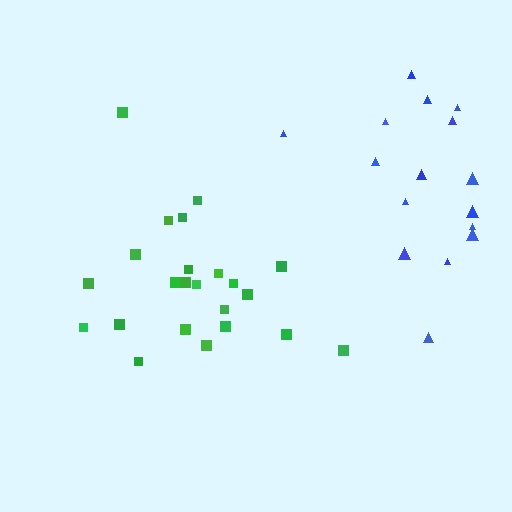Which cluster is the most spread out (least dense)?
Blue.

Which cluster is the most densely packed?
Green.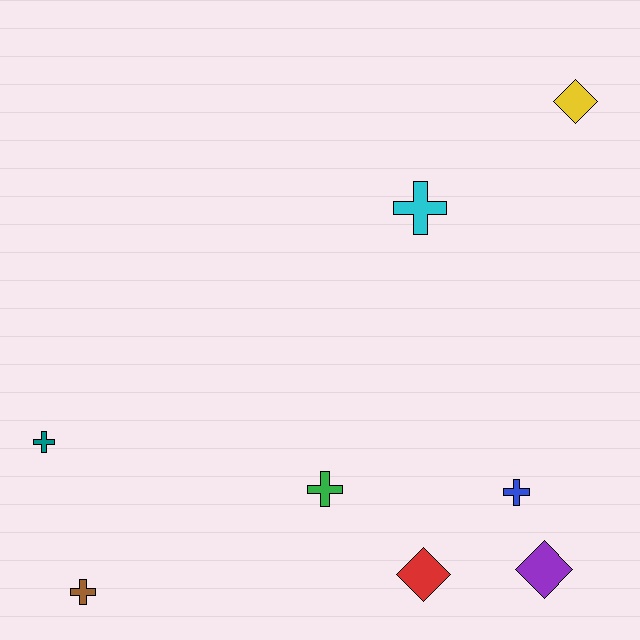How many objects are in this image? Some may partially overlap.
There are 8 objects.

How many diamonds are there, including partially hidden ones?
There are 3 diamonds.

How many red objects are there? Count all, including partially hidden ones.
There is 1 red object.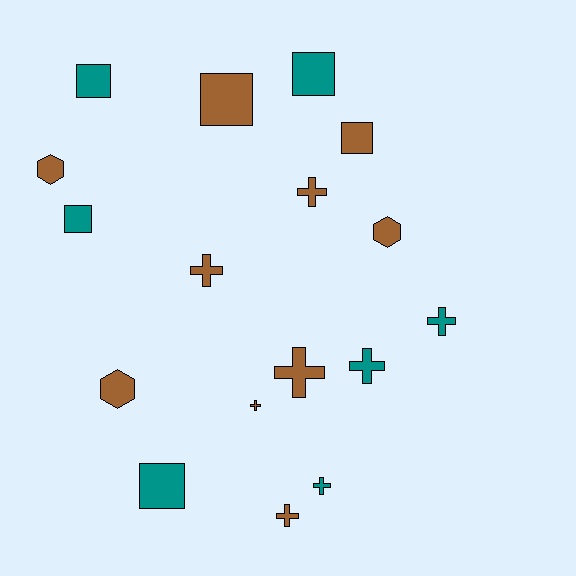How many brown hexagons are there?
There are 3 brown hexagons.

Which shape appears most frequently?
Cross, with 8 objects.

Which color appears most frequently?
Brown, with 10 objects.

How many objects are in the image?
There are 17 objects.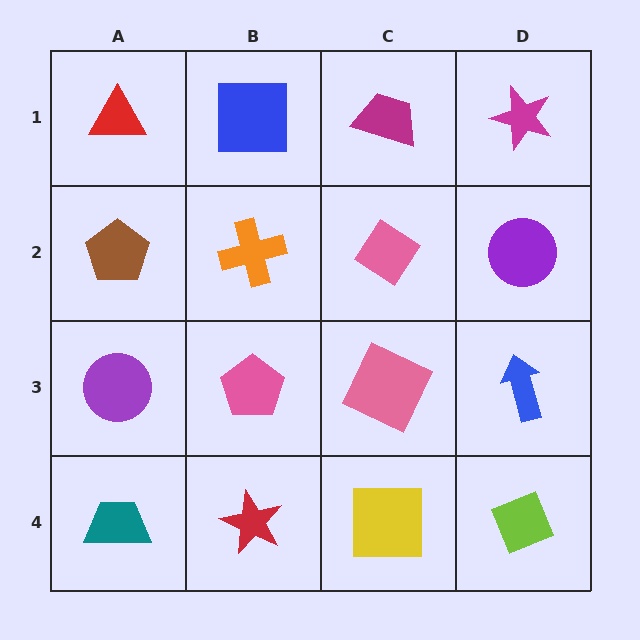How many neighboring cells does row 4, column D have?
2.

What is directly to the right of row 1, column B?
A magenta trapezoid.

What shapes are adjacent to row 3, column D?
A purple circle (row 2, column D), a lime diamond (row 4, column D), a pink square (row 3, column C).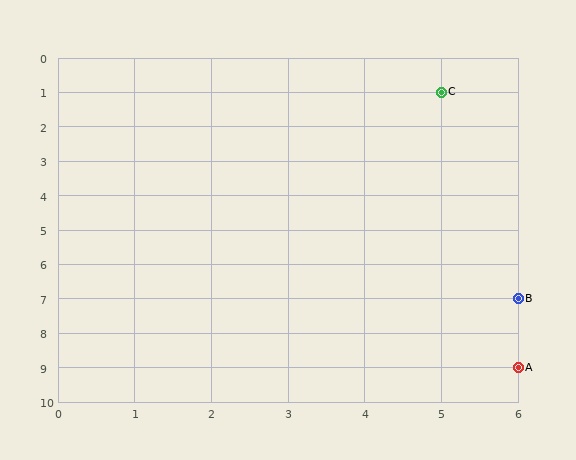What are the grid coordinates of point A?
Point A is at grid coordinates (6, 9).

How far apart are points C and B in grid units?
Points C and B are 1 column and 6 rows apart (about 6.1 grid units diagonally).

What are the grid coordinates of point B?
Point B is at grid coordinates (6, 7).